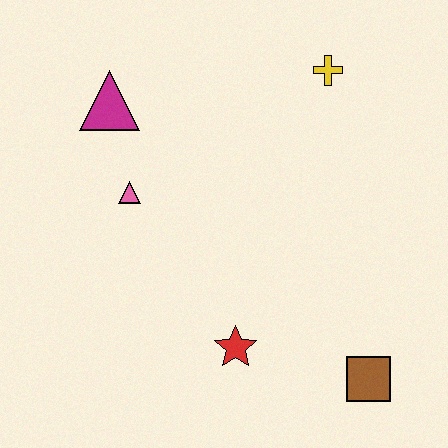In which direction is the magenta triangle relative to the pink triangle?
The magenta triangle is above the pink triangle.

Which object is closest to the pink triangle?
The magenta triangle is closest to the pink triangle.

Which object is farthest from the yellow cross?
The brown square is farthest from the yellow cross.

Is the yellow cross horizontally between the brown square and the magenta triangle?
Yes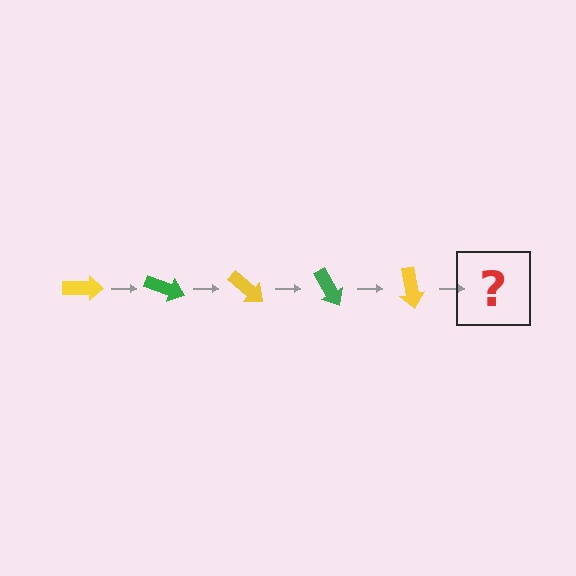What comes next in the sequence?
The next element should be a green arrow, rotated 100 degrees from the start.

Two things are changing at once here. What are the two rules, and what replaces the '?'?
The two rules are that it rotates 20 degrees each step and the color cycles through yellow and green. The '?' should be a green arrow, rotated 100 degrees from the start.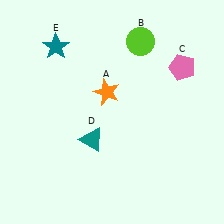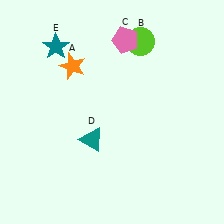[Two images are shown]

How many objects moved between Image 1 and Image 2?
2 objects moved between the two images.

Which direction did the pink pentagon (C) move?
The pink pentagon (C) moved left.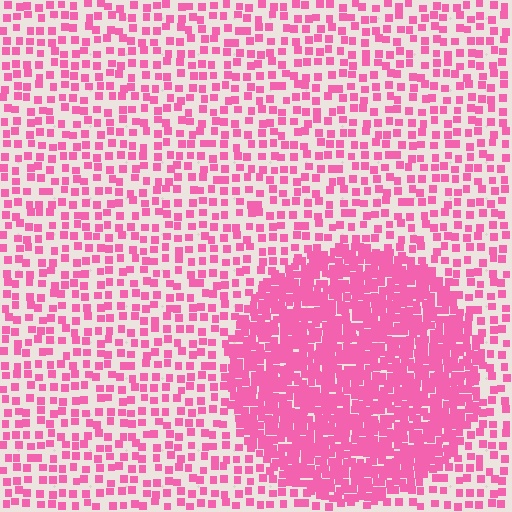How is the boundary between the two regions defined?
The boundary is defined by a change in element density (approximately 2.6x ratio). All elements are the same color, size, and shape.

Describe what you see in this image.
The image contains small pink elements arranged at two different densities. A circle-shaped region is visible where the elements are more densely packed than the surrounding area.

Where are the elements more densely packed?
The elements are more densely packed inside the circle boundary.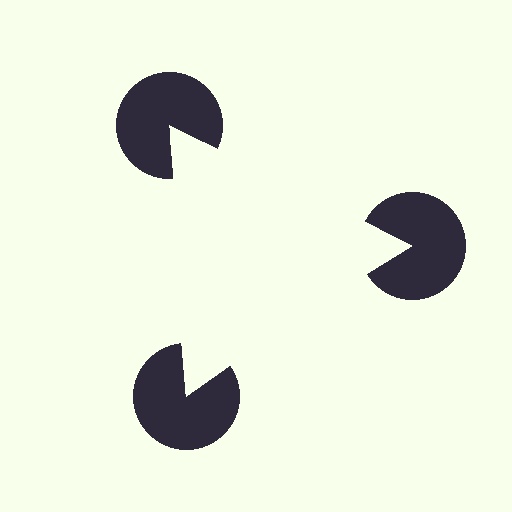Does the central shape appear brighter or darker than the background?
It typically appears slightly brighter than the background, even though no actual brightness change is drawn.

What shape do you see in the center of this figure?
An illusory triangle — its edges are inferred from the aligned wedge cuts in the pac-man discs, not physically drawn.